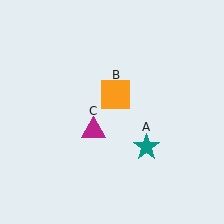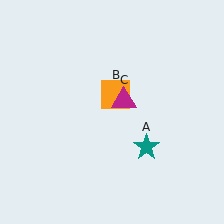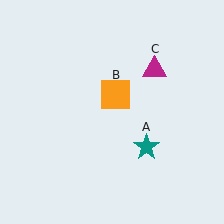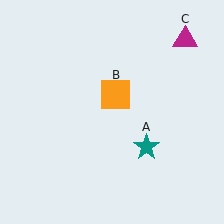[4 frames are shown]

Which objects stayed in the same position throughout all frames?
Teal star (object A) and orange square (object B) remained stationary.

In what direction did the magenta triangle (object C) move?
The magenta triangle (object C) moved up and to the right.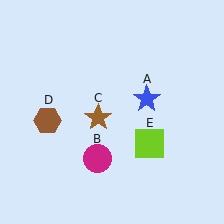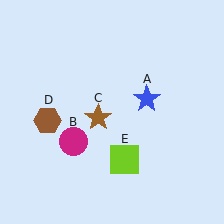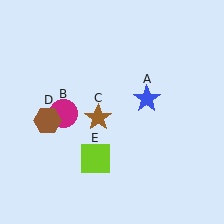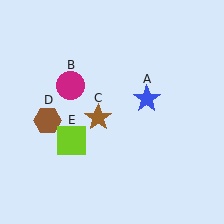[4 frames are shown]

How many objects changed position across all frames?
2 objects changed position: magenta circle (object B), lime square (object E).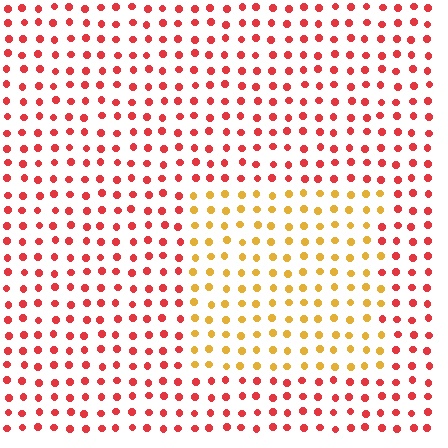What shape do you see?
I see a rectangle.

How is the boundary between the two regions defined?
The boundary is defined purely by a slight shift in hue (about 46 degrees). Spacing, size, and orientation are identical on both sides.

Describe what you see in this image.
The image is filled with small red elements in a uniform arrangement. A rectangle-shaped region is visible where the elements are tinted to a slightly different hue, forming a subtle color boundary.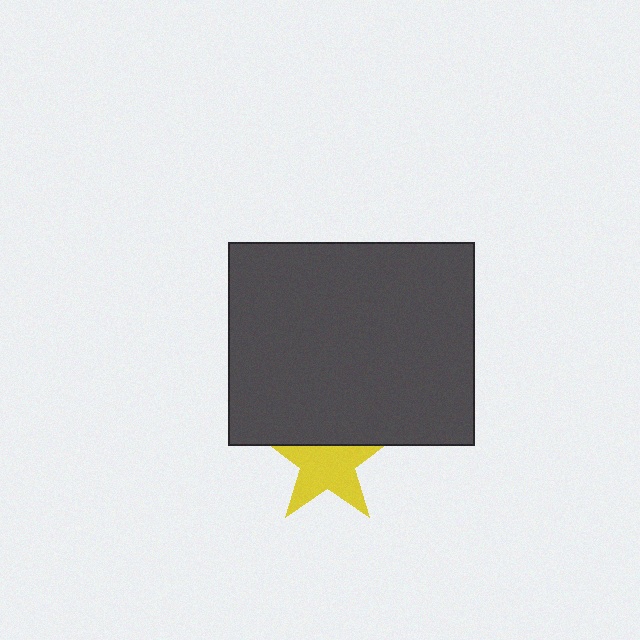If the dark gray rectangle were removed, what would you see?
You would see the complete yellow star.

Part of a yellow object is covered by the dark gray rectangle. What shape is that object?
It is a star.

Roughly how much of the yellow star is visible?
Most of it is visible (roughly 69%).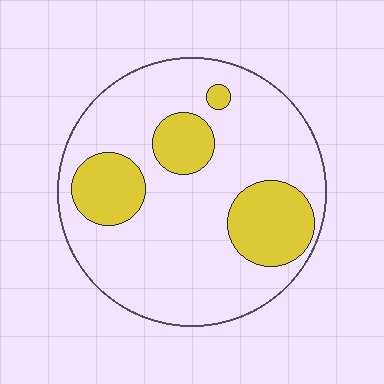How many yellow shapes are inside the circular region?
4.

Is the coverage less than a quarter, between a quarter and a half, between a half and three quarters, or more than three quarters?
Less than a quarter.